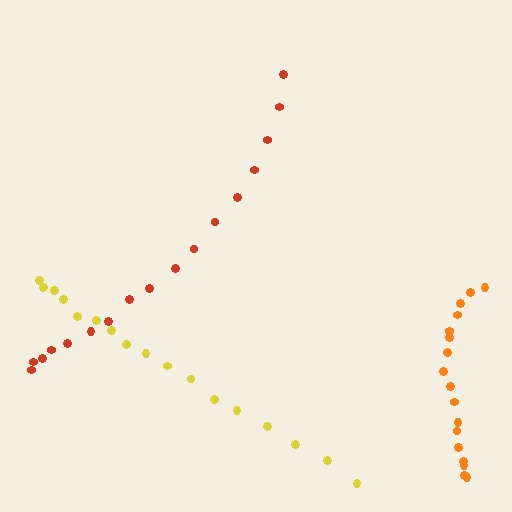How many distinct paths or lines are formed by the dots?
There are 3 distinct paths.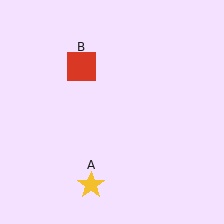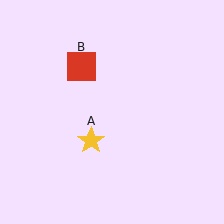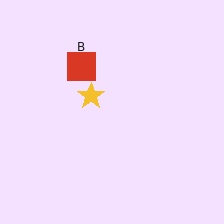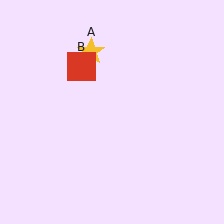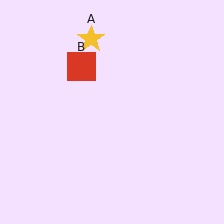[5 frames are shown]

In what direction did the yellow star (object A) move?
The yellow star (object A) moved up.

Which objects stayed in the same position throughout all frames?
Red square (object B) remained stationary.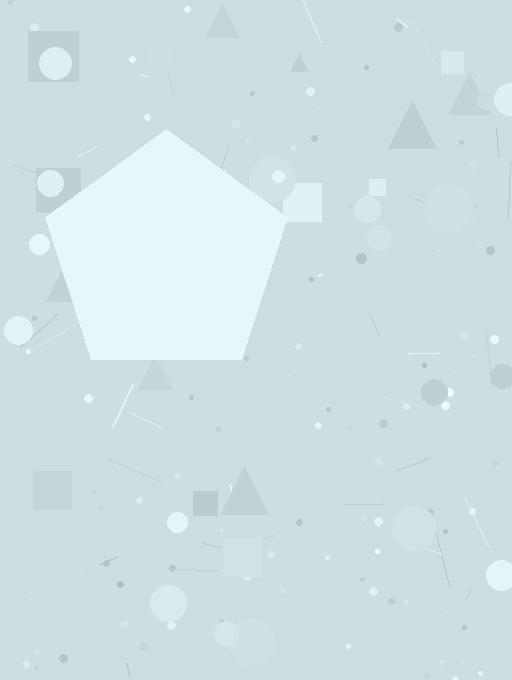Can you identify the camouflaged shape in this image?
The camouflaged shape is a pentagon.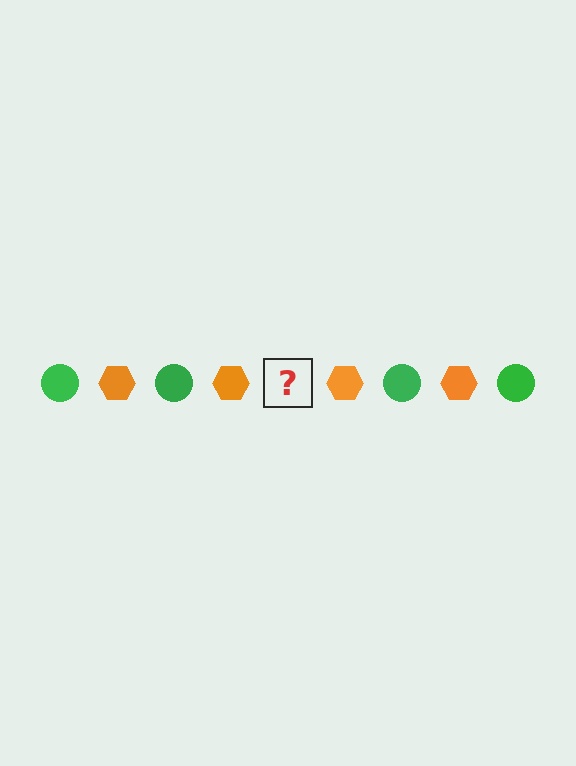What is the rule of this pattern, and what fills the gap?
The rule is that the pattern alternates between green circle and orange hexagon. The gap should be filled with a green circle.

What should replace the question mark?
The question mark should be replaced with a green circle.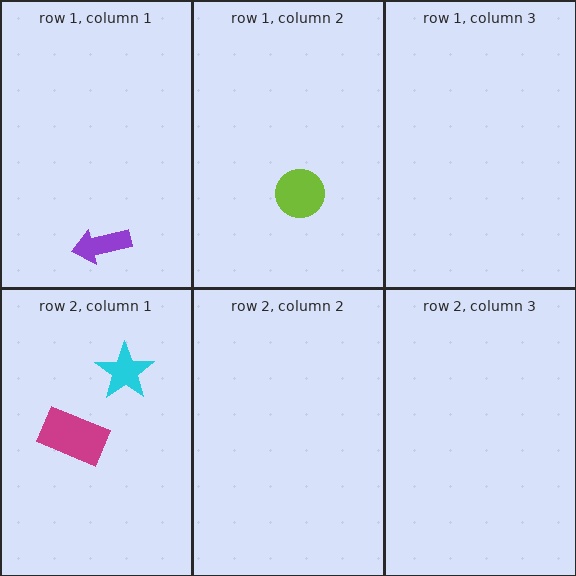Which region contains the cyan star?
The row 2, column 1 region.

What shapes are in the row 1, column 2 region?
The lime circle.